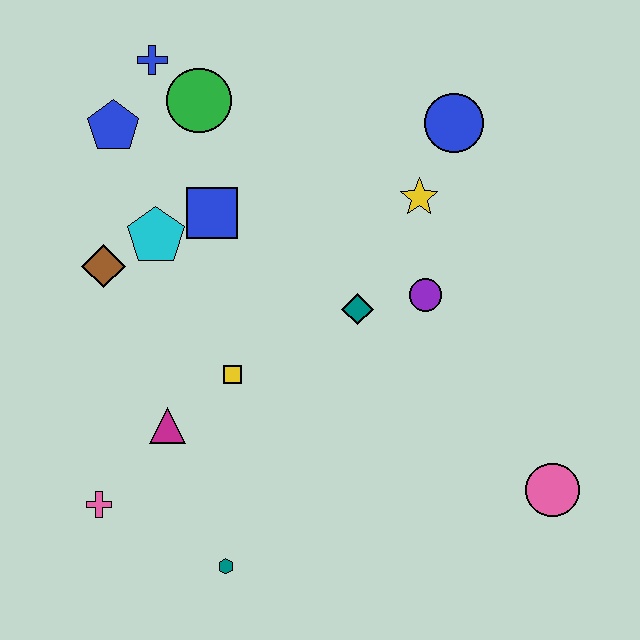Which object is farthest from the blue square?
The pink circle is farthest from the blue square.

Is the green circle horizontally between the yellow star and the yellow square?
No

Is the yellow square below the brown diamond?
Yes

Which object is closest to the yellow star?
The blue circle is closest to the yellow star.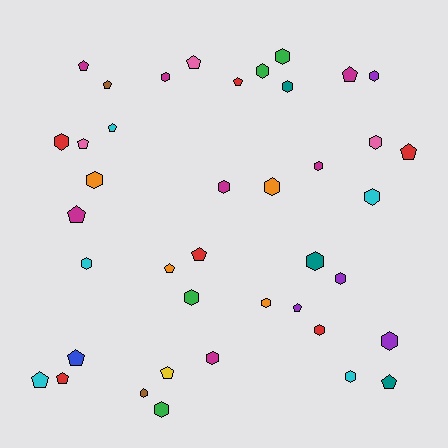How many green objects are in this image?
There are 4 green objects.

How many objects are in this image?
There are 40 objects.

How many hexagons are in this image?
There are 23 hexagons.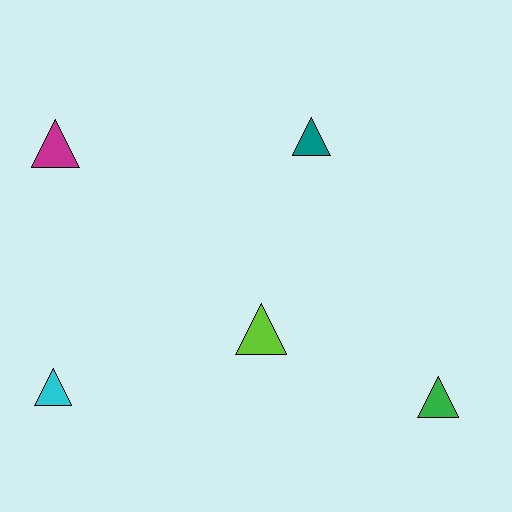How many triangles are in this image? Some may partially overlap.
There are 5 triangles.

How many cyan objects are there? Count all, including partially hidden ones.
There is 1 cyan object.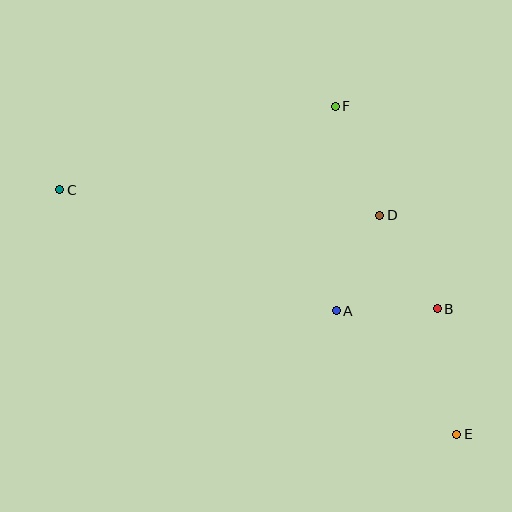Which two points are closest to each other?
Points A and B are closest to each other.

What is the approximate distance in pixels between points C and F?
The distance between C and F is approximately 288 pixels.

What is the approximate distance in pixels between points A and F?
The distance between A and F is approximately 204 pixels.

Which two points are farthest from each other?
Points C and E are farthest from each other.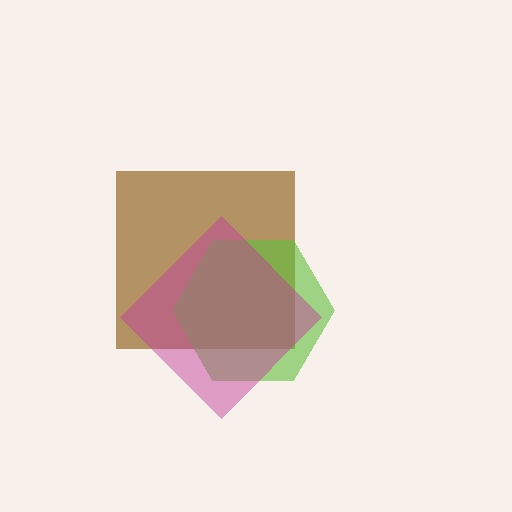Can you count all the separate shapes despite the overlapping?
Yes, there are 3 separate shapes.